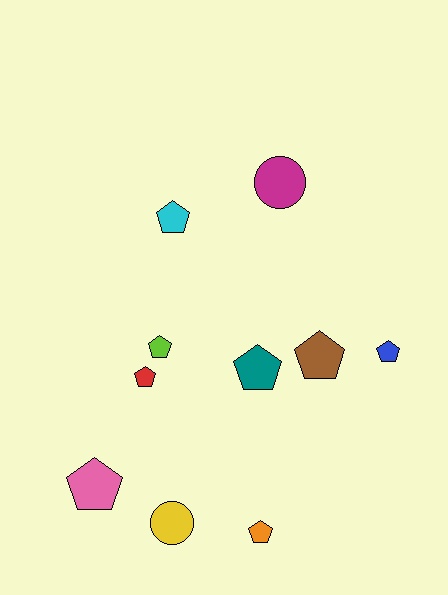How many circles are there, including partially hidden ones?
There are 2 circles.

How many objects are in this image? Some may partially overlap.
There are 10 objects.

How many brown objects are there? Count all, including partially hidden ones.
There is 1 brown object.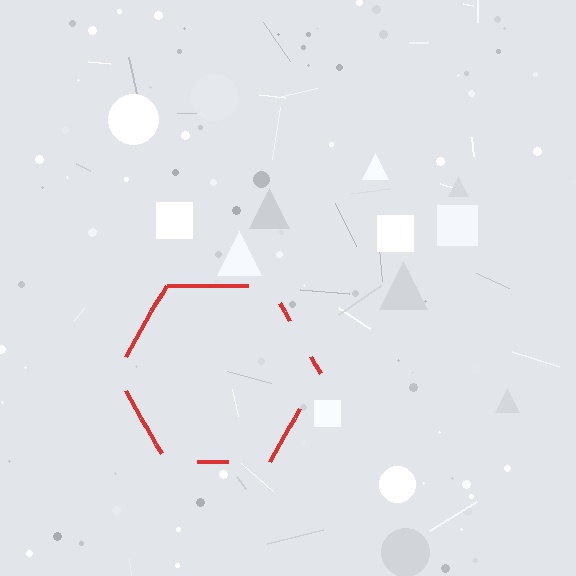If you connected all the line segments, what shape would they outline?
They would outline a hexagon.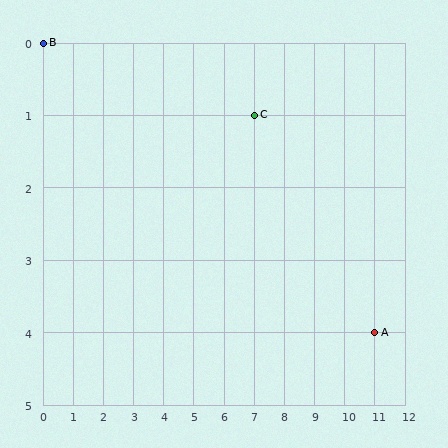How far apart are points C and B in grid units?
Points C and B are 7 columns and 1 row apart (about 7.1 grid units diagonally).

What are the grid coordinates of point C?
Point C is at grid coordinates (7, 1).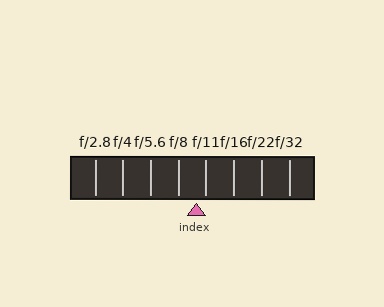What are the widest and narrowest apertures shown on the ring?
The widest aperture shown is f/2.8 and the narrowest is f/32.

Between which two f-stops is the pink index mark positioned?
The index mark is between f/8 and f/11.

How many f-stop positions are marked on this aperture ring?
There are 8 f-stop positions marked.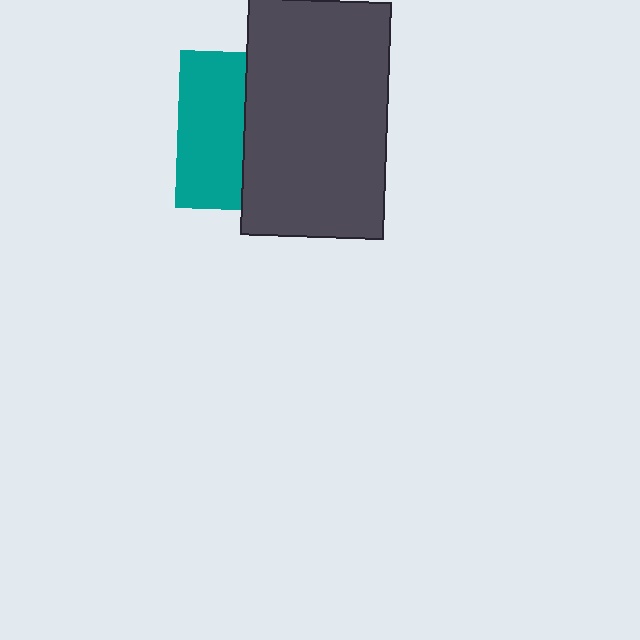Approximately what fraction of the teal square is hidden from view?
Roughly 58% of the teal square is hidden behind the dark gray rectangle.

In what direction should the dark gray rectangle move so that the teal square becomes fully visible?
The dark gray rectangle should move right. That is the shortest direction to clear the overlap and leave the teal square fully visible.